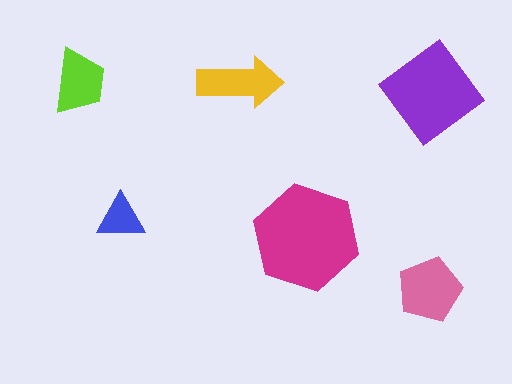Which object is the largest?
The magenta hexagon.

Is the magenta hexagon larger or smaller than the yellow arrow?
Larger.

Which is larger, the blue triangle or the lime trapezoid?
The lime trapezoid.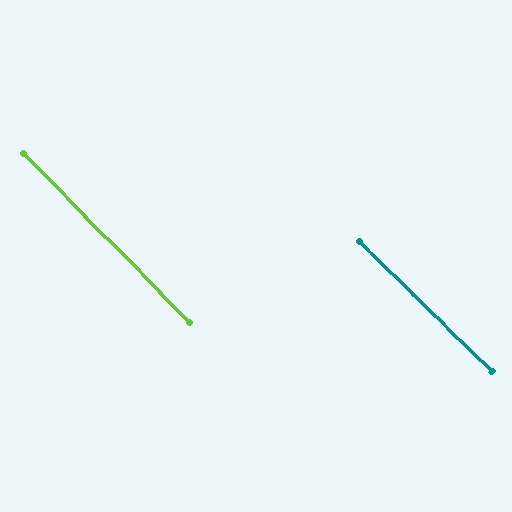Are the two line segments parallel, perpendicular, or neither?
Parallel — their directions differ by only 0.9°.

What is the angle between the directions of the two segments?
Approximately 1 degree.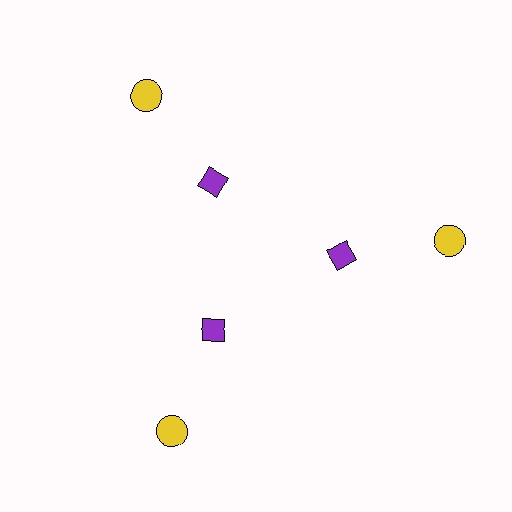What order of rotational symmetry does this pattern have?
This pattern has 3-fold rotational symmetry.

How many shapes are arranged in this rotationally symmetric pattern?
There are 6 shapes, arranged in 3 groups of 2.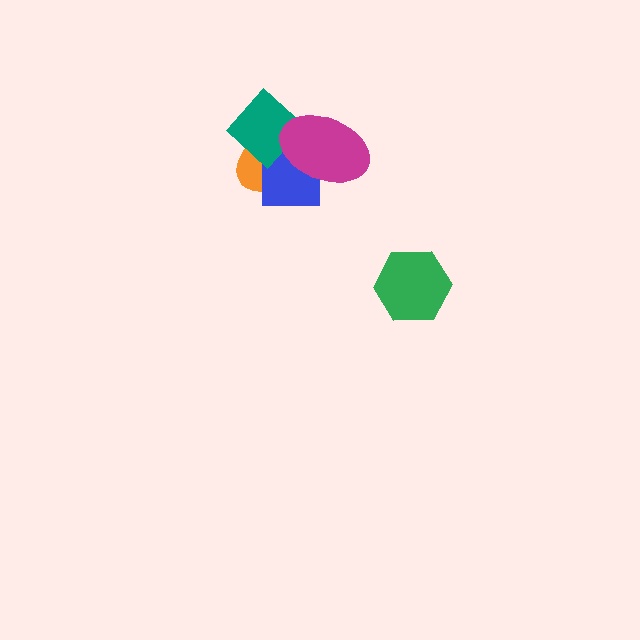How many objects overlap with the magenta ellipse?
3 objects overlap with the magenta ellipse.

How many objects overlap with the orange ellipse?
3 objects overlap with the orange ellipse.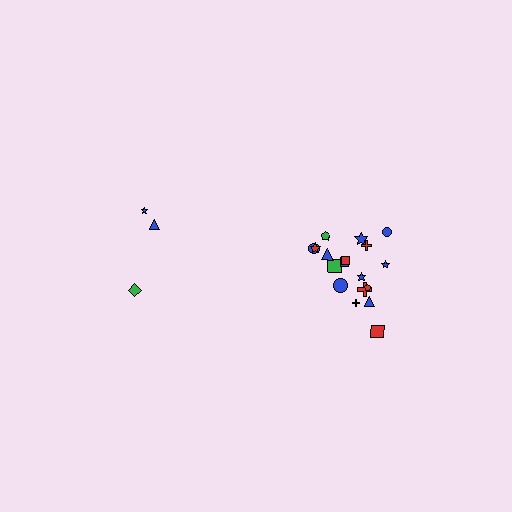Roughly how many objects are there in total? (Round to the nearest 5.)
Roughly 20 objects in total.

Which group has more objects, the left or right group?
The right group.